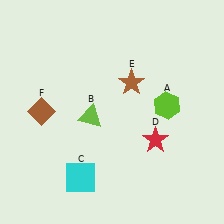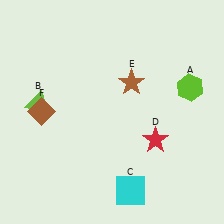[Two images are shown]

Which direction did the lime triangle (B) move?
The lime triangle (B) moved left.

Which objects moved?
The objects that moved are: the lime hexagon (A), the lime triangle (B), the cyan square (C).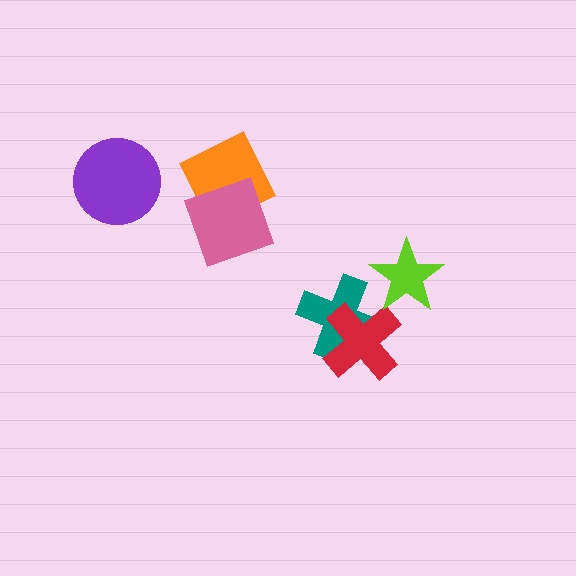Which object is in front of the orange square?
The pink diamond is in front of the orange square.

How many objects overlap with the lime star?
0 objects overlap with the lime star.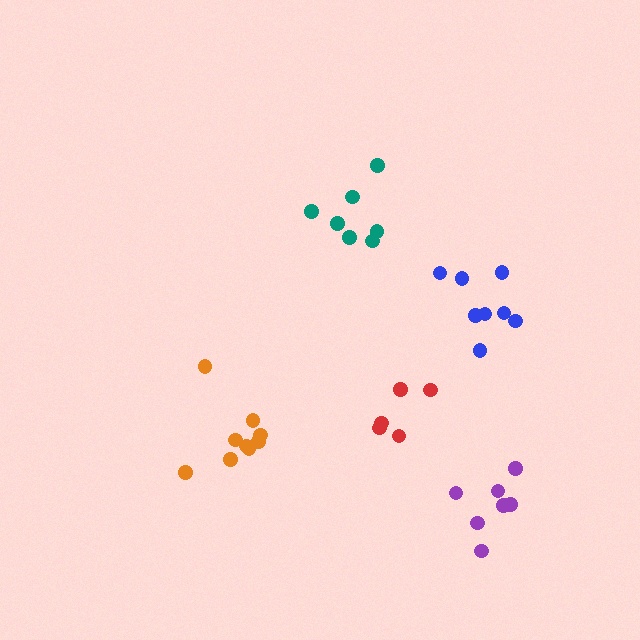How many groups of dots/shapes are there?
There are 5 groups.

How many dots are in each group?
Group 1: 7 dots, Group 2: 5 dots, Group 3: 8 dots, Group 4: 9 dots, Group 5: 7 dots (36 total).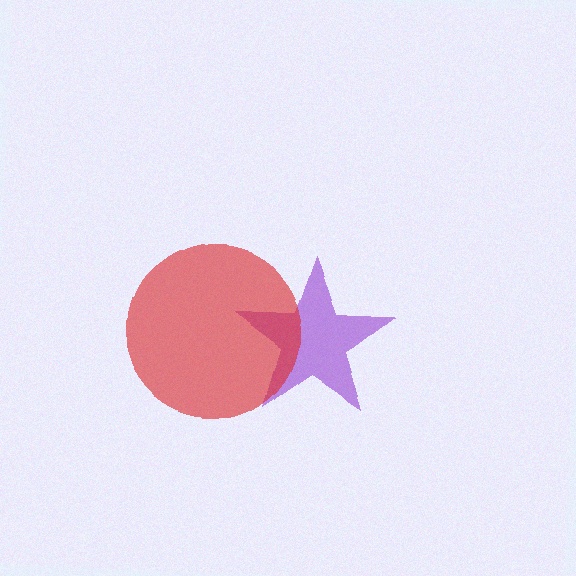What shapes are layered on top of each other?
The layered shapes are: a purple star, a red circle.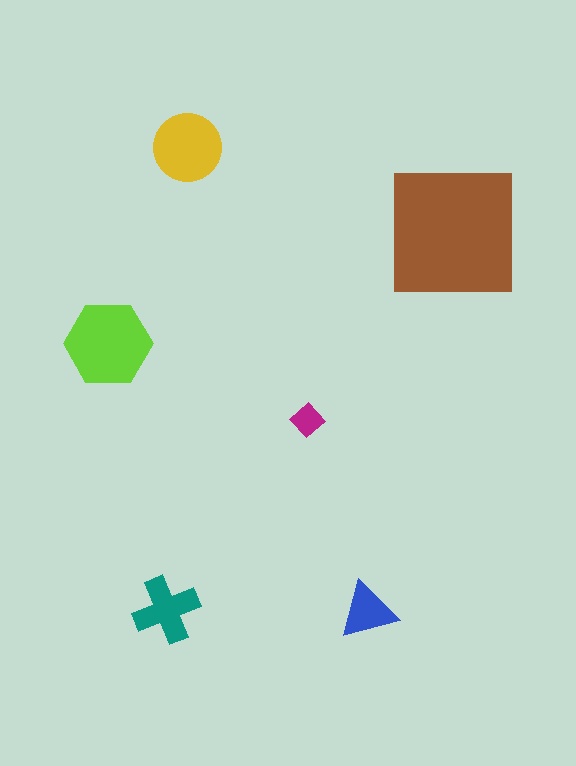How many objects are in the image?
There are 6 objects in the image.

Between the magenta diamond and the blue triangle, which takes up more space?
The blue triangle.